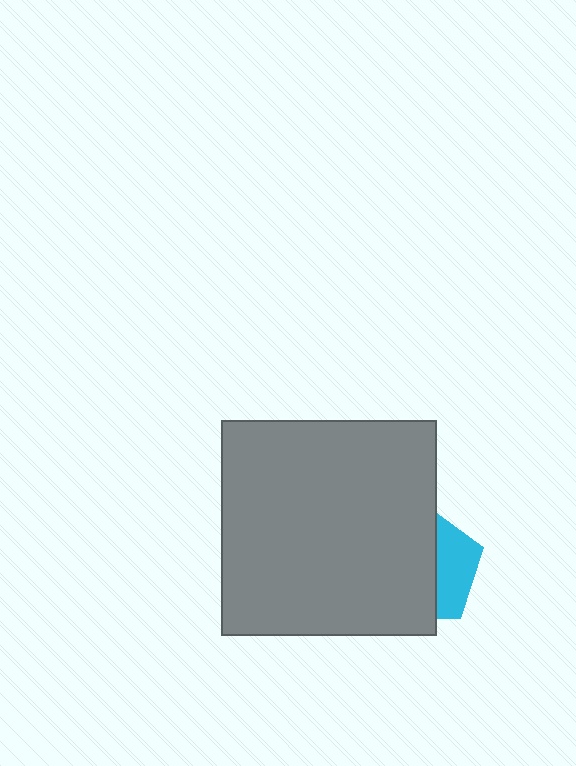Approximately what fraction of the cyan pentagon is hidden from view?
Roughly 66% of the cyan pentagon is hidden behind the gray square.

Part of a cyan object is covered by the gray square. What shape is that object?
It is a pentagon.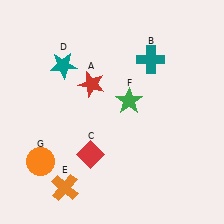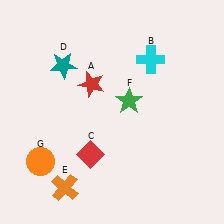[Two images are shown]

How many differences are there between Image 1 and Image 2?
There is 1 difference between the two images.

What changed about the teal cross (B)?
In Image 1, B is teal. In Image 2, it changed to cyan.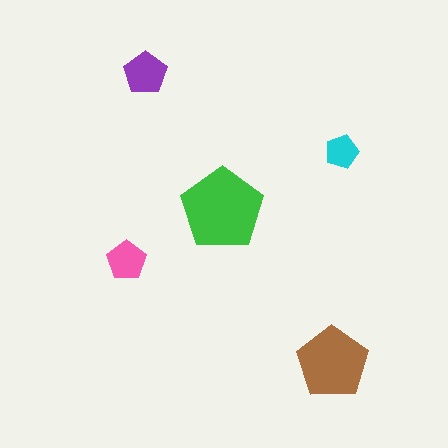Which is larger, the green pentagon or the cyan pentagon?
The green one.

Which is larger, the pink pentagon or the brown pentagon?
The brown one.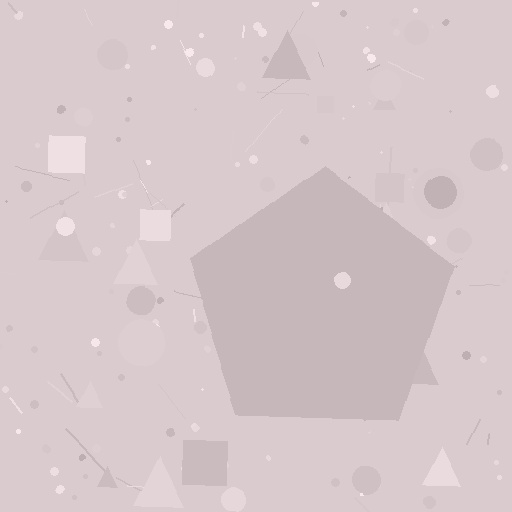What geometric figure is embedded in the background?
A pentagon is embedded in the background.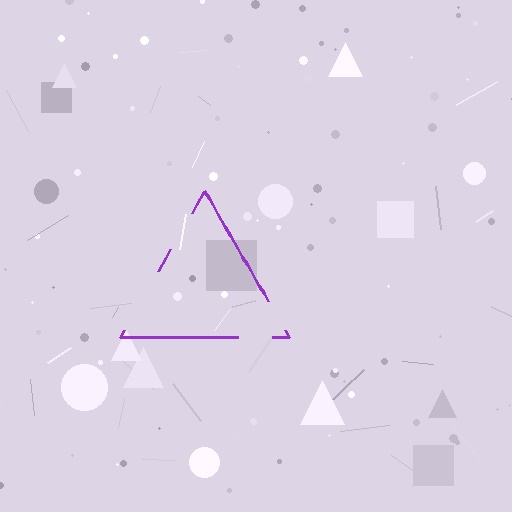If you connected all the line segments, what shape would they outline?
They would outline a triangle.